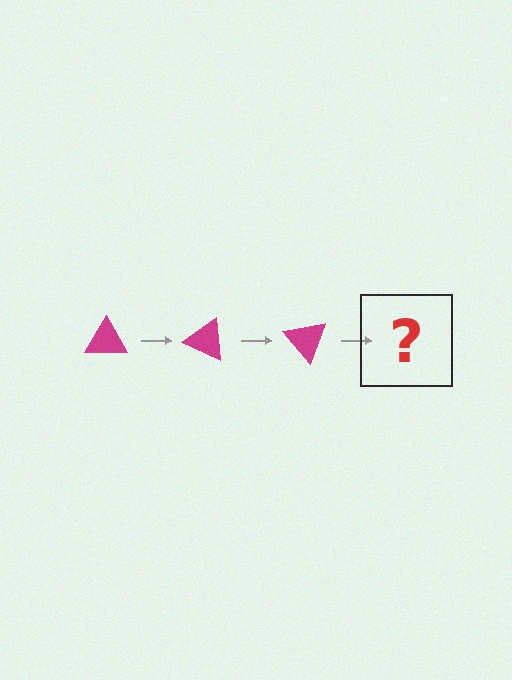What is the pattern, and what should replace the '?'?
The pattern is that the triangle rotates 25 degrees each step. The '?' should be a magenta triangle rotated 75 degrees.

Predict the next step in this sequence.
The next step is a magenta triangle rotated 75 degrees.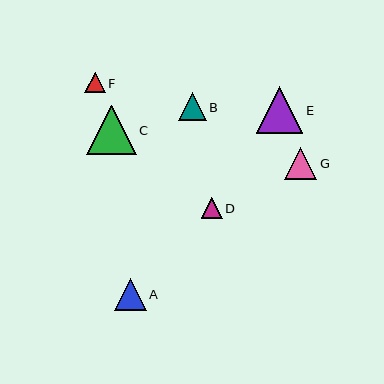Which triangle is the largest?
Triangle C is the largest with a size of approximately 50 pixels.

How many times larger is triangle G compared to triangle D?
Triangle G is approximately 1.5 times the size of triangle D.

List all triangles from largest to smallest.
From largest to smallest: C, E, G, A, B, D, F.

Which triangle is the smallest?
Triangle F is the smallest with a size of approximately 20 pixels.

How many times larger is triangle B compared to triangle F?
Triangle B is approximately 1.4 times the size of triangle F.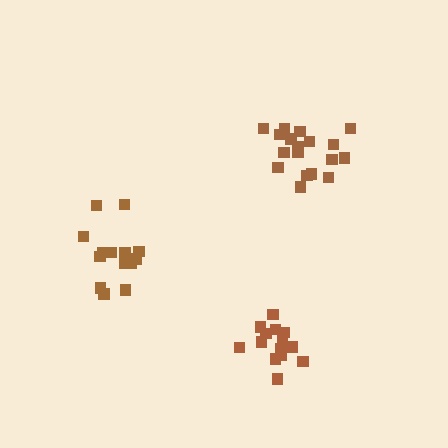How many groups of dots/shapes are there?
There are 3 groups.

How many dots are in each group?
Group 1: 14 dots, Group 2: 18 dots, Group 3: 14 dots (46 total).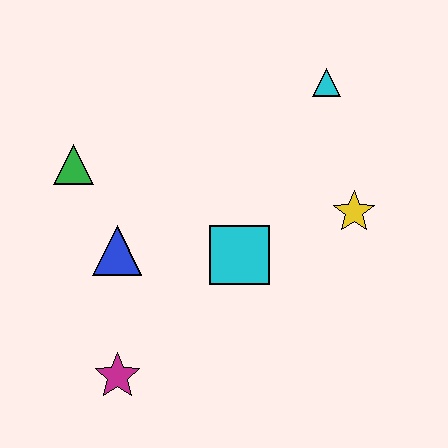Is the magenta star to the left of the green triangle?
No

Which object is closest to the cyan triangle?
The yellow star is closest to the cyan triangle.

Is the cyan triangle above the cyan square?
Yes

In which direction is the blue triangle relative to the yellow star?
The blue triangle is to the left of the yellow star.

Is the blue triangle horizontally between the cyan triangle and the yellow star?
No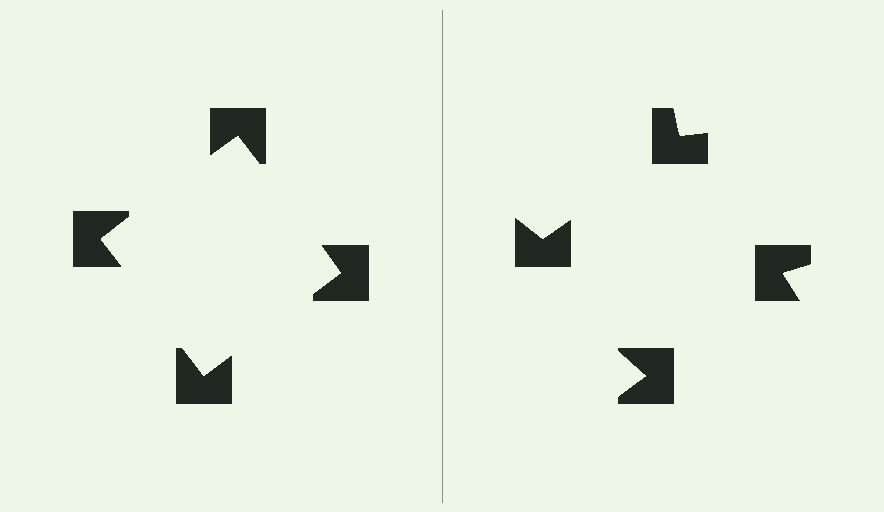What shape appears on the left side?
An illusory square.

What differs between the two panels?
The notched squares are positioned identically on both sides; only the wedge orientations differ. On the left they align to a square; on the right they are misaligned.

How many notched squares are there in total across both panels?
8 — 4 on each side.